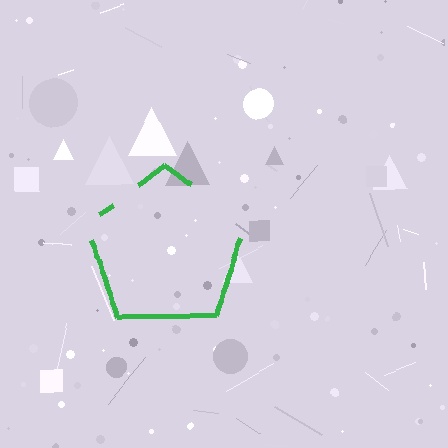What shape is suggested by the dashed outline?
The dashed outline suggests a pentagon.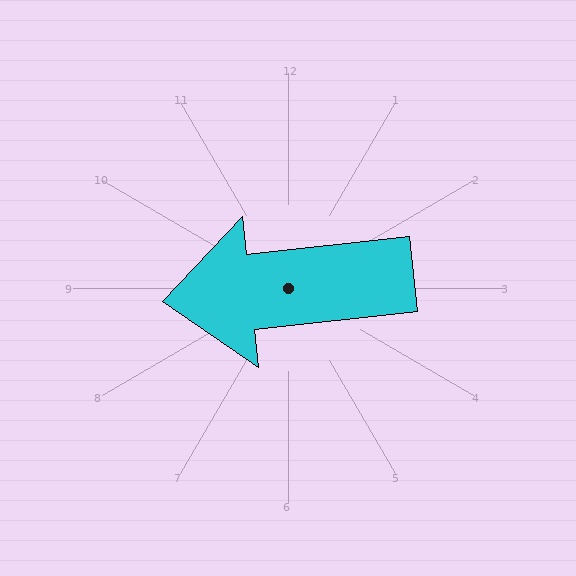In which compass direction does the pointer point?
West.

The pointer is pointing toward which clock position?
Roughly 9 o'clock.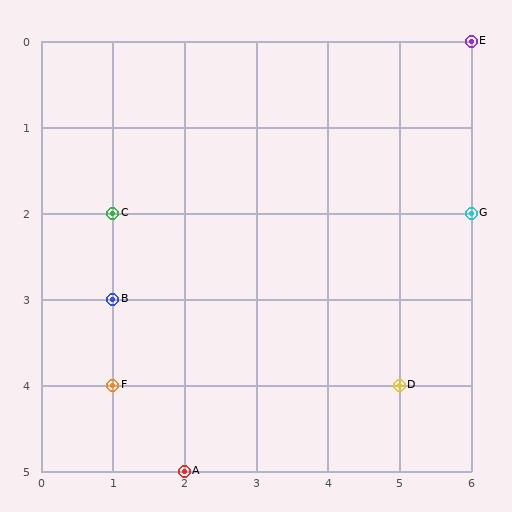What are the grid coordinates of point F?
Point F is at grid coordinates (1, 4).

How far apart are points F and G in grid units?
Points F and G are 5 columns and 2 rows apart (about 5.4 grid units diagonally).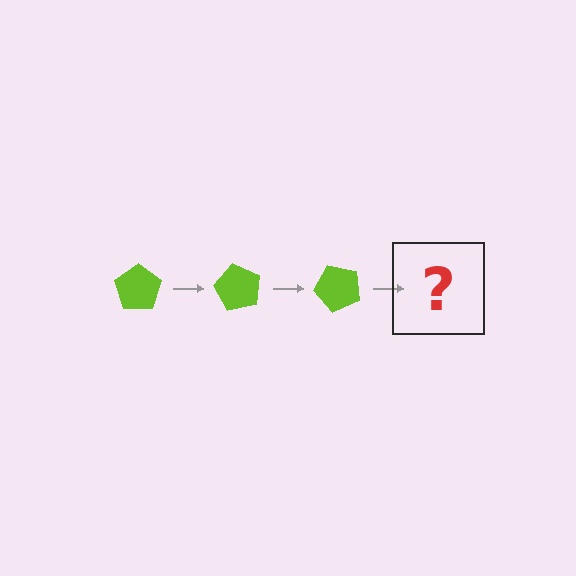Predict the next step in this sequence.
The next step is a lime pentagon rotated 180 degrees.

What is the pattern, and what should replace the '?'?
The pattern is that the pentagon rotates 60 degrees each step. The '?' should be a lime pentagon rotated 180 degrees.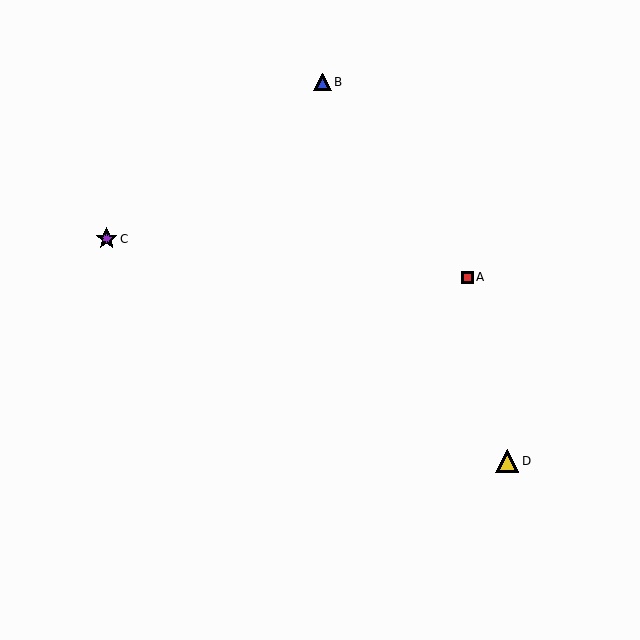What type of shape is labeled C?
Shape C is a purple star.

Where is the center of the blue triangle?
The center of the blue triangle is at (322, 82).